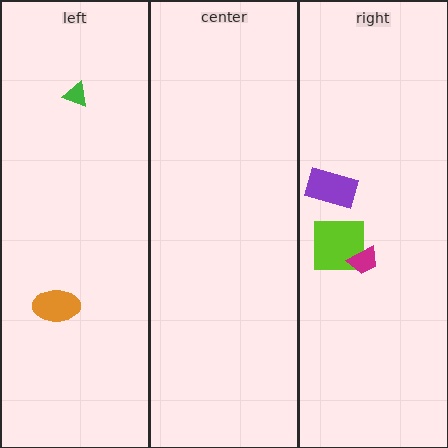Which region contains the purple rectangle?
The right region.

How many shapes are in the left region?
2.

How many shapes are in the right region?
3.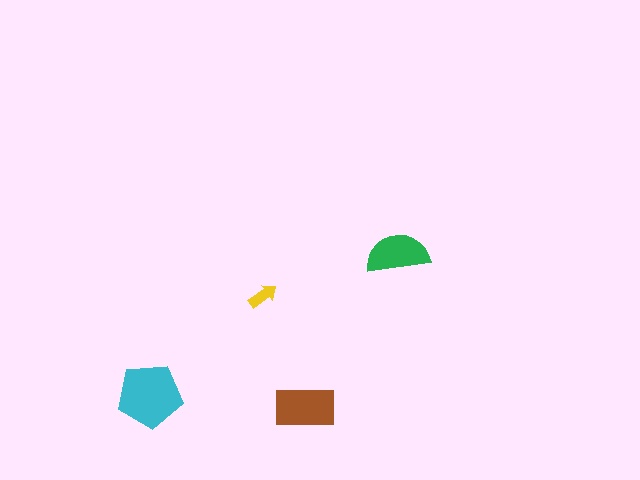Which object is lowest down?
The brown rectangle is bottommost.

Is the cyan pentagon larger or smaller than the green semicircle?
Larger.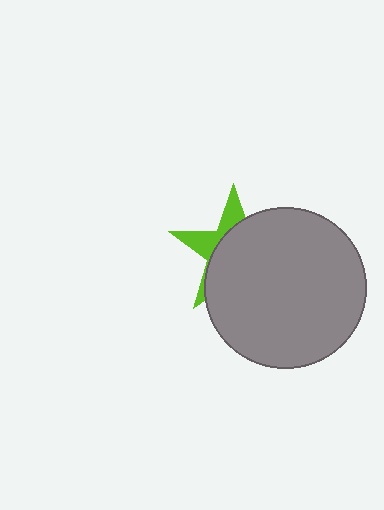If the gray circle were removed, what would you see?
You would see the complete lime star.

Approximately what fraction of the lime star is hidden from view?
Roughly 70% of the lime star is hidden behind the gray circle.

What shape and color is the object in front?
The object in front is a gray circle.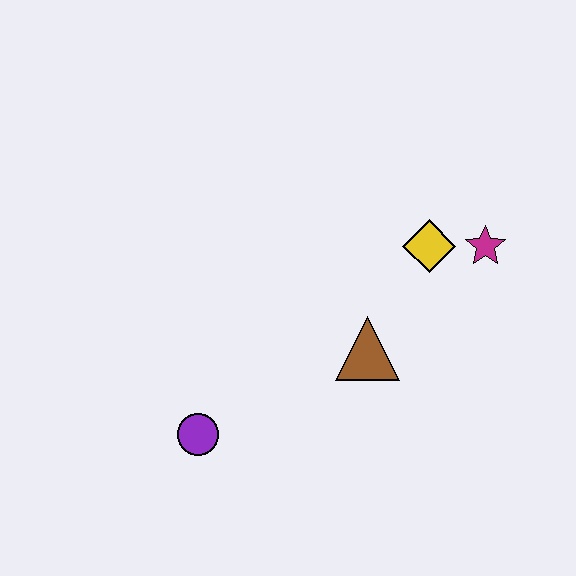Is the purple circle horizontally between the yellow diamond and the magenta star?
No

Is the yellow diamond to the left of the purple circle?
No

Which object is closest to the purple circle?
The brown triangle is closest to the purple circle.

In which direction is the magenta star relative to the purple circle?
The magenta star is to the right of the purple circle.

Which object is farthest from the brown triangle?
The purple circle is farthest from the brown triangle.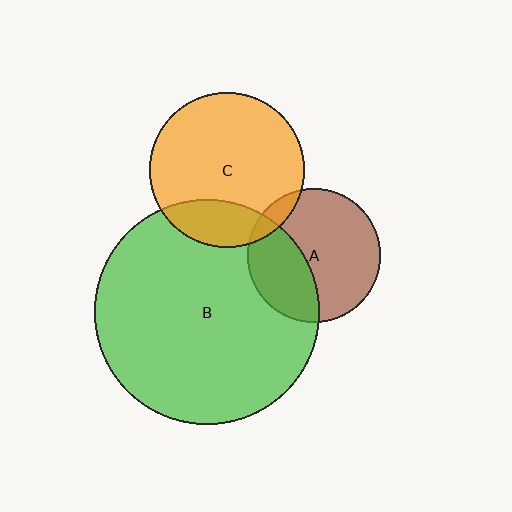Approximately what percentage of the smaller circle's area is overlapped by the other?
Approximately 10%.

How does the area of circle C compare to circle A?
Approximately 1.3 times.